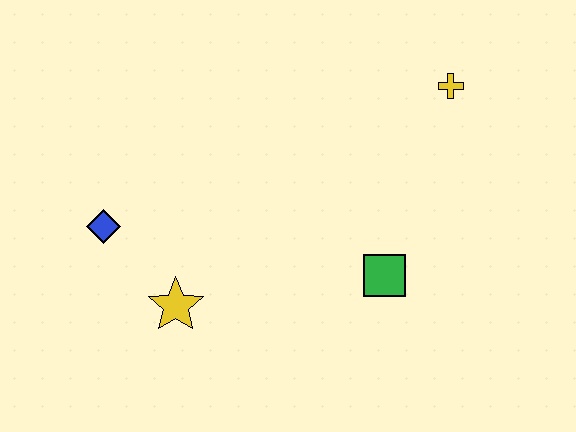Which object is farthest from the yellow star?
The yellow cross is farthest from the yellow star.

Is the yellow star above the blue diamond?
No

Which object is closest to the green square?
The yellow cross is closest to the green square.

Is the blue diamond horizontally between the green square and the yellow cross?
No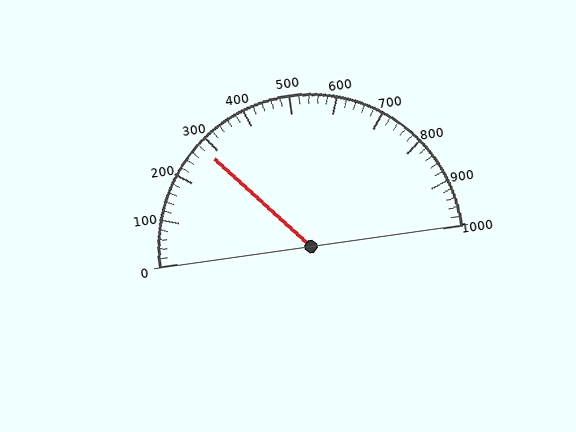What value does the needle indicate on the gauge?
The needle indicates approximately 280.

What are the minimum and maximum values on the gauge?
The gauge ranges from 0 to 1000.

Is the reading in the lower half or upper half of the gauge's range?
The reading is in the lower half of the range (0 to 1000).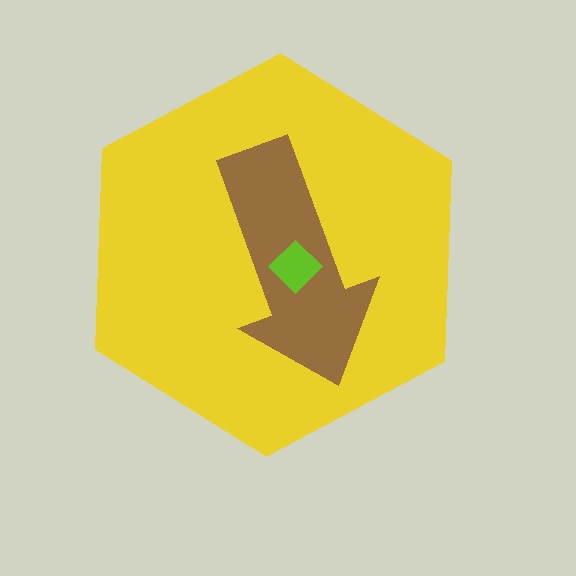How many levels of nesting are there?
3.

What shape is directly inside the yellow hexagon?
The brown arrow.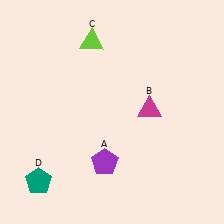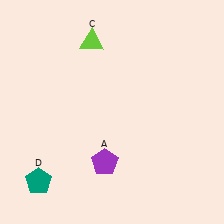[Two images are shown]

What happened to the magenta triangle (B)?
The magenta triangle (B) was removed in Image 2. It was in the top-right area of Image 1.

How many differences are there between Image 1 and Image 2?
There is 1 difference between the two images.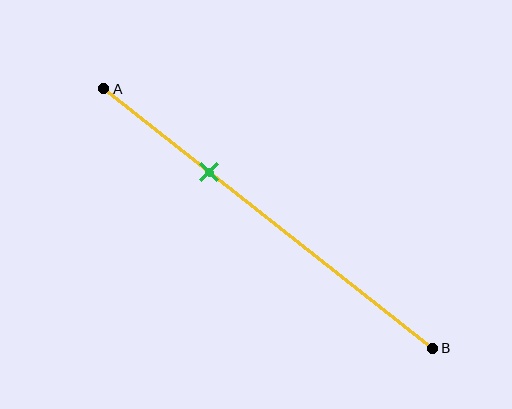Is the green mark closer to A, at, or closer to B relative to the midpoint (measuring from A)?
The green mark is closer to point A than the midpoint of segment AB.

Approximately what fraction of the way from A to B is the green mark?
The green mark is approximately 30% of the way from A to B.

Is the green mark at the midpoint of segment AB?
No, the mark is at about 30% from A, not at the 50% midpoint.